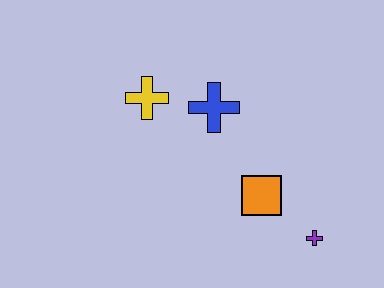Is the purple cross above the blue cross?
No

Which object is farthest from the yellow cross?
The purple cross is farthest from the yellow cross.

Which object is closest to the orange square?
The purple cross is closest to the orange square.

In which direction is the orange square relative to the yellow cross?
The orange square is to the right of the yellow cross.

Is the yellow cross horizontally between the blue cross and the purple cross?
No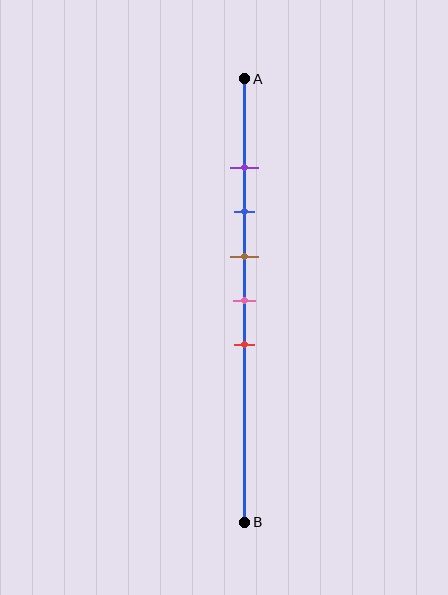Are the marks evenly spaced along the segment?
Yes, the marks are approximately evenly spaced.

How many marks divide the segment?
There are 5 marks dividing the segment.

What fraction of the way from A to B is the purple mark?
The purple mark is approximately 20% (0.2) of the way from A to B.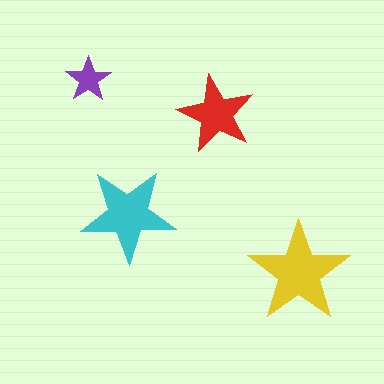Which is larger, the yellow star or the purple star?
The yellow one.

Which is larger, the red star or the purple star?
The red one.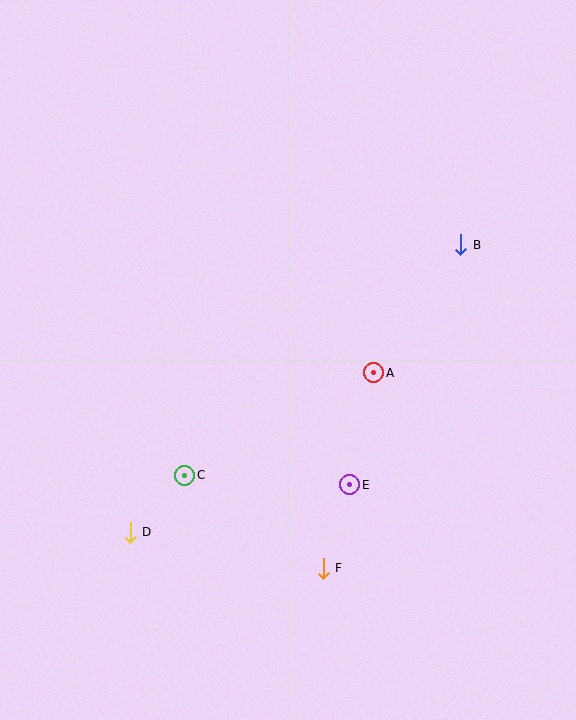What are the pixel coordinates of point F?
Point F is at (323, 568).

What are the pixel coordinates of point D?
Point D is at (130, 532).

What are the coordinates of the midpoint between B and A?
The midpoint between B and A is at (417, 309).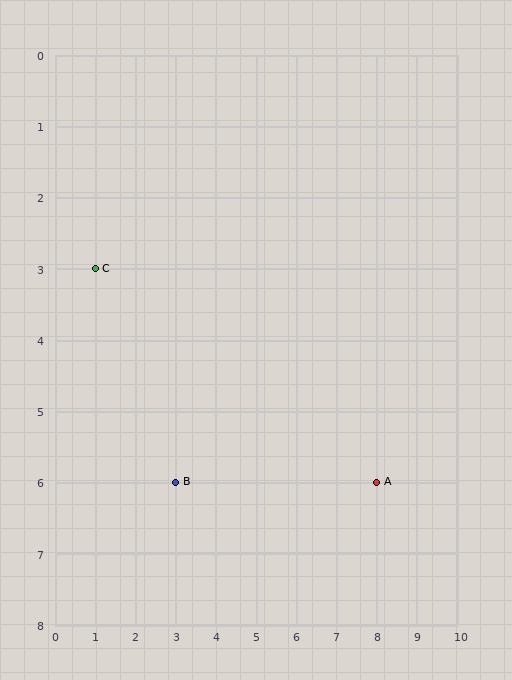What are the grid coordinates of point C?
Point C is at grid coordinates (1, 3).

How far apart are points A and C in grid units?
Points A and C are 7 columns and 3 rows apart (about 7.6 grid units diagonally).